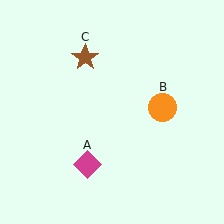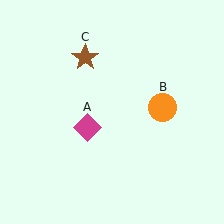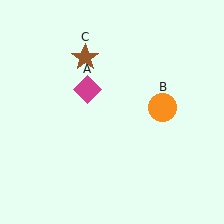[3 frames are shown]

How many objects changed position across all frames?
1 object changed position: magenta diamond (object A).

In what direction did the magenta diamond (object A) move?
The magenta diamond (object A) moved up.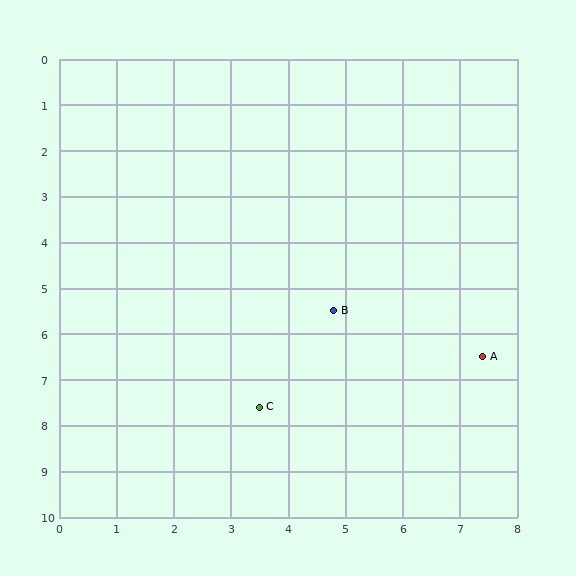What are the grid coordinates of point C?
Point C is at approximately (3.5, 7.6).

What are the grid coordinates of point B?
Point B is at approximately (4.8, 5.5).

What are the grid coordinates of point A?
Point A is at approximately (7.4, 6.5).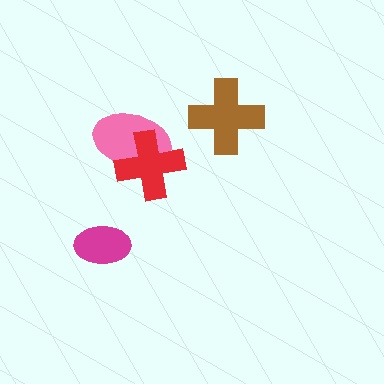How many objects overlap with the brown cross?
0 objects overlap with the brown cross.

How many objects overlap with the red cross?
1 object overlaps with the red cross.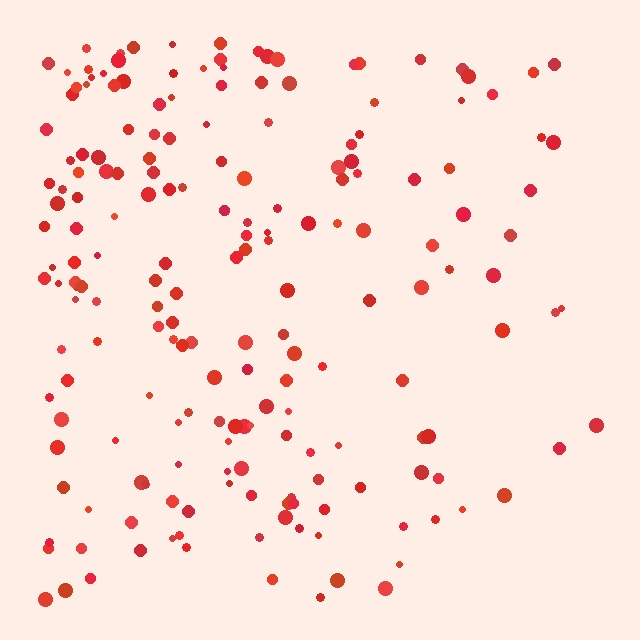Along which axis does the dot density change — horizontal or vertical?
Horizontal.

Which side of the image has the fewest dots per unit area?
The right.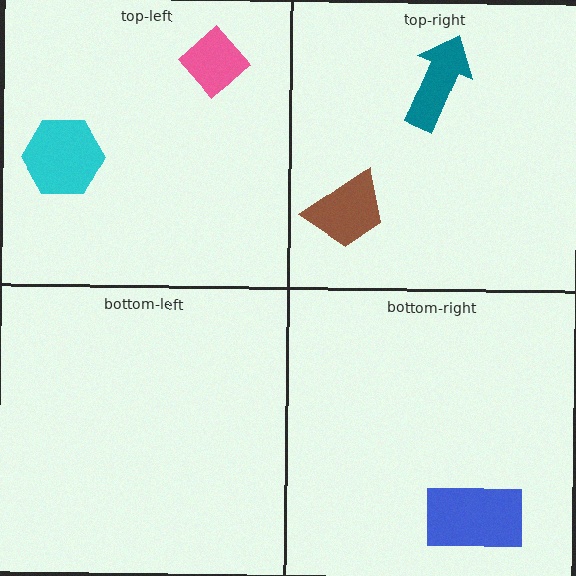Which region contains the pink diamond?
The top-left region.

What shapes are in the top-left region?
The cyan hexagon, the pink diamond.